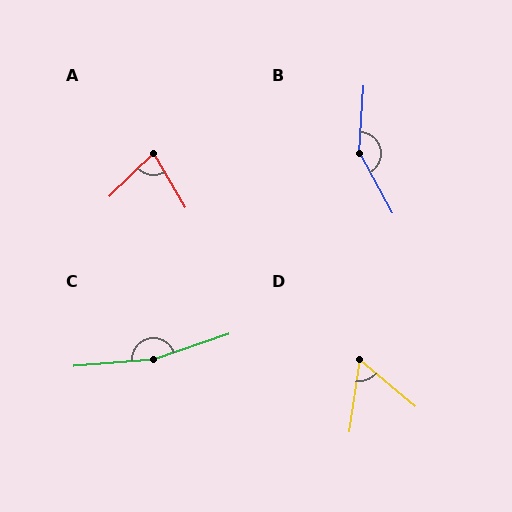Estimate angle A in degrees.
Approximately 76 degrees.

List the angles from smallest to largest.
D (59°), A (76°), B (147°), C (166°).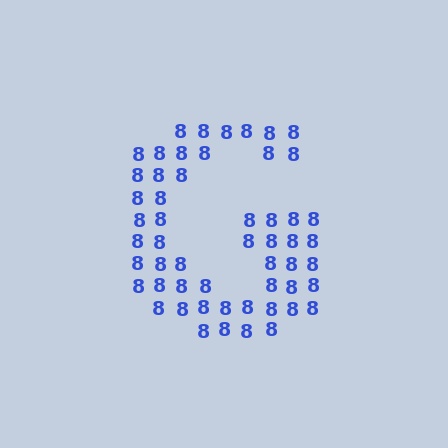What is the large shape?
The large shape is the letter G.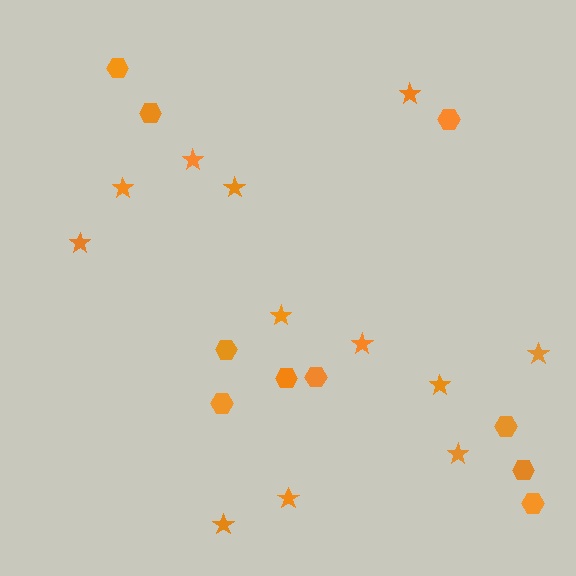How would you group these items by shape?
There are 2 groups: one group of stars (12) and one group of hexagons (10).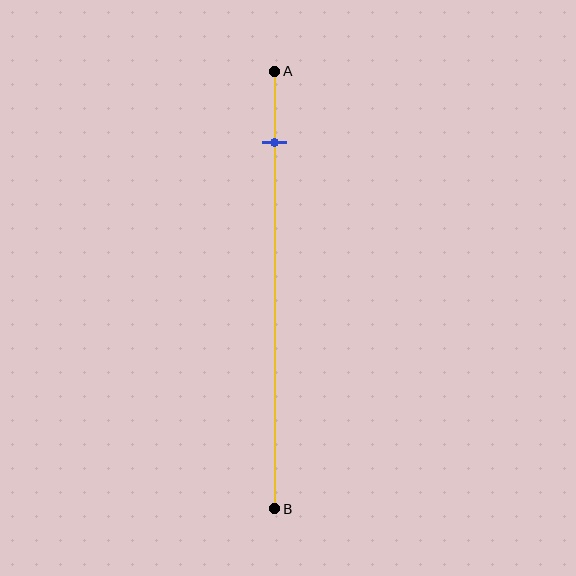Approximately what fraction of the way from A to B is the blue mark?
The blue mark is approximately 15% of the way from A to B.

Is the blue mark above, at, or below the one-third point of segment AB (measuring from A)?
The blue mark is above the one-third point of segment AB.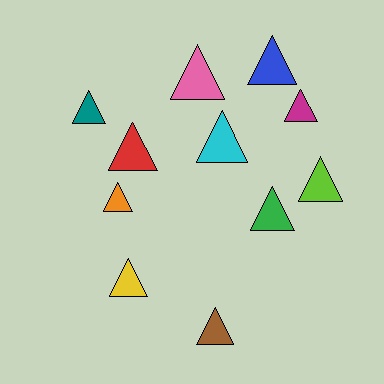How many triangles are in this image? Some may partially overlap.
There are 11 triangles.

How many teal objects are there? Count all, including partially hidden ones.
There is 1 teal object.